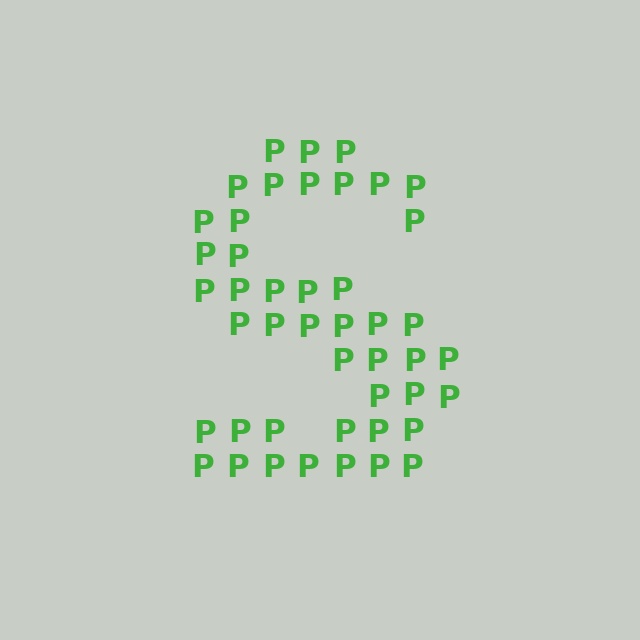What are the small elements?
The small elements are letter P's.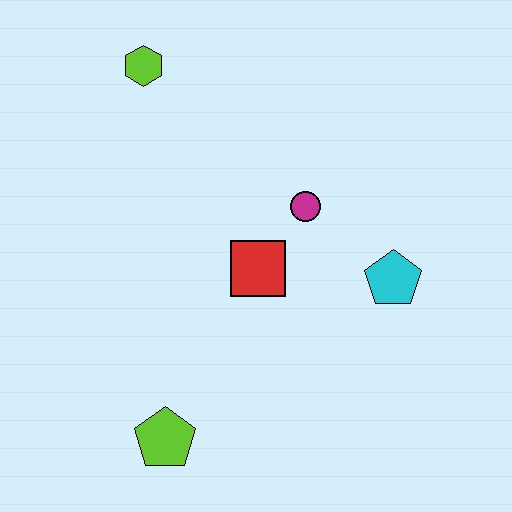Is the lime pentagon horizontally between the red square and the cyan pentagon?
No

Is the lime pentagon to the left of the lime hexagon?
No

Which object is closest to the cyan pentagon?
The magenta circle is closest to the cyan pentagon.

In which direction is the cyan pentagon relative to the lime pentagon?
The cyan pentagon is to the right of the lime pentagon.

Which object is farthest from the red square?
The lime hexagon is farthest from the red square.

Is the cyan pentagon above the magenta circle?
No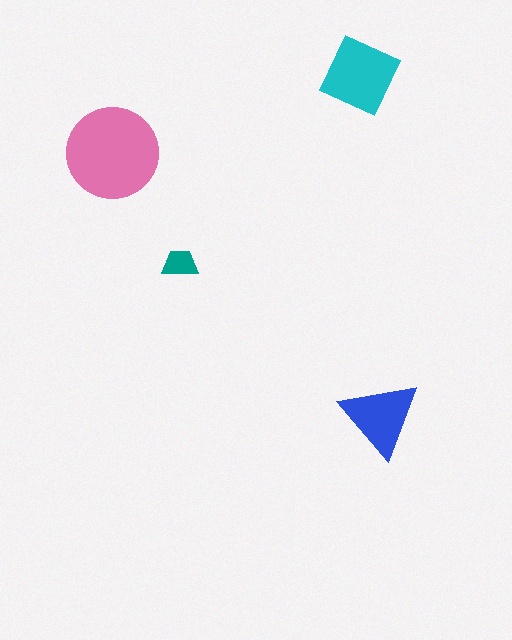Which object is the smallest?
The teal trapezoid.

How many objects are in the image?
There are 4 objects in the image.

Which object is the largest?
The pink circle.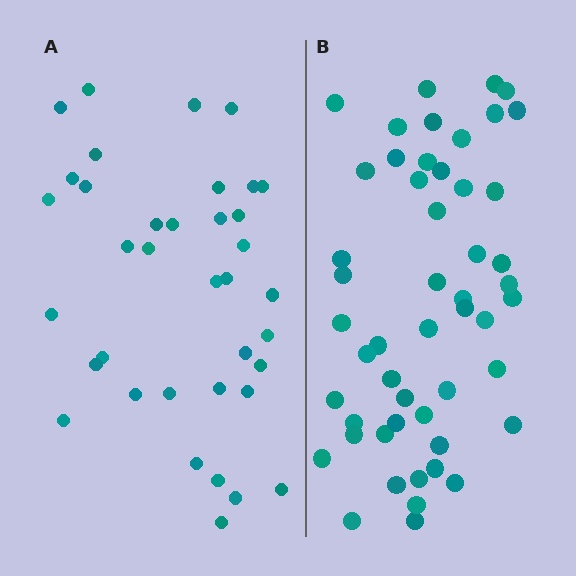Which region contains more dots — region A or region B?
Region B (the right region) has more dots.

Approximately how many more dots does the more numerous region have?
Region B has approximately 15 more dots than region A.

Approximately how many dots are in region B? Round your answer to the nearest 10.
About 50 dots. (The exact count is 51, which rounds to 50.)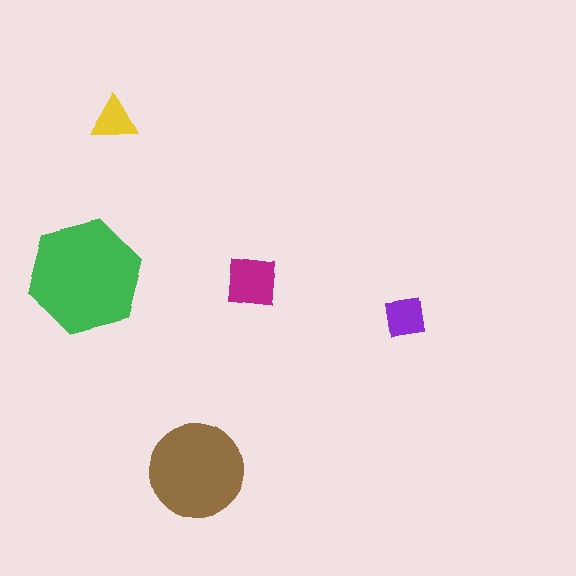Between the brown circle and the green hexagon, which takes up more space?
The green hexagon.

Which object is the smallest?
The yellow triangle.